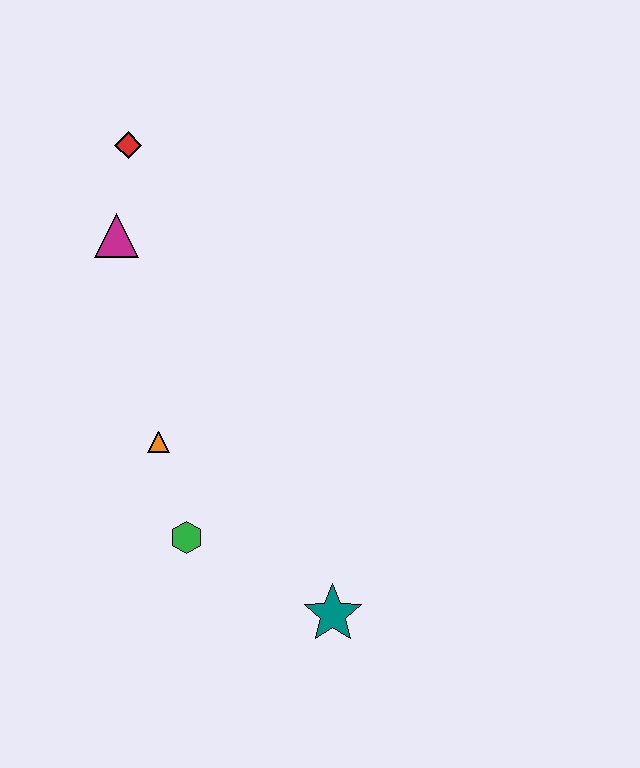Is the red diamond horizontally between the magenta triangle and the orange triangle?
Yes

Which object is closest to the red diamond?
The magenta triangle is closest to the red diamond.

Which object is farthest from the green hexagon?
The red diamond is farthest from the green hexagon.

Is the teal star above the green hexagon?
No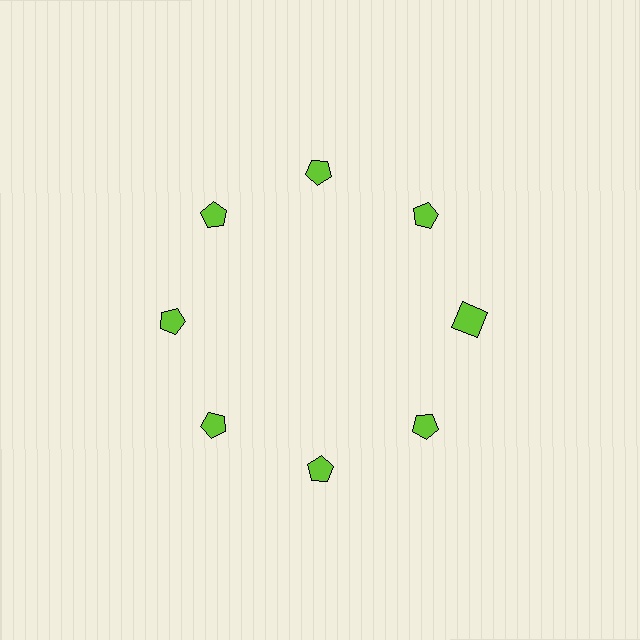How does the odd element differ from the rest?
It has a different shape: square instead of pentagon.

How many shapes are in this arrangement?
There are 8 shapes arranged in a ring pattern.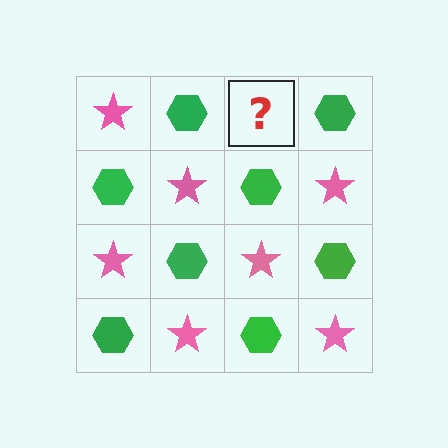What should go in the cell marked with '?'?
The missing cell should contain a pink star.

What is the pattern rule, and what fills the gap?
The rule is that it alternates pink star and green hexagon in a checkerboard pattern. The gap should be filled with a pink star.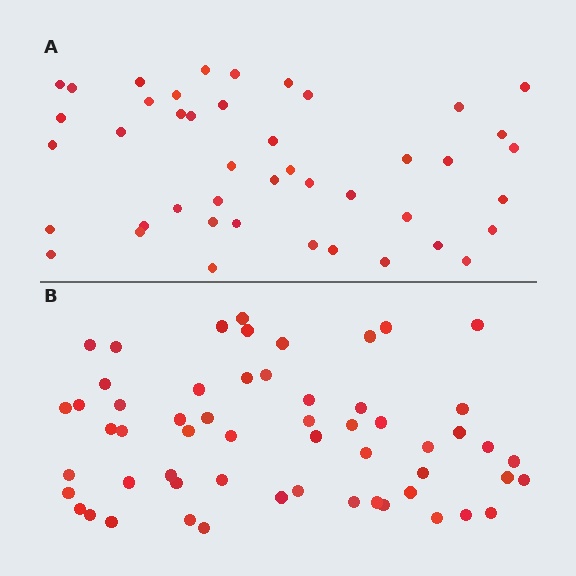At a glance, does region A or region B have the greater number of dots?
Region B (the bottom region) has more dots.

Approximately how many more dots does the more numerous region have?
Region B has approximately 15 more dots than region A.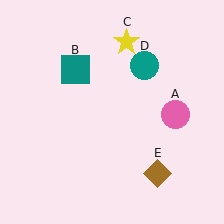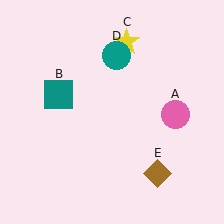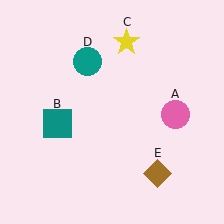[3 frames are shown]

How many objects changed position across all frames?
2 objects changed position: teal square (object B), teal circle (object D).